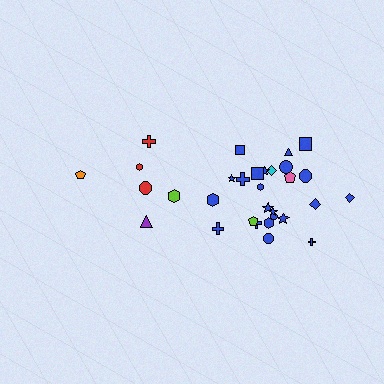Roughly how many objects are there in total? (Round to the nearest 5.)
Roughly 30 objects in total.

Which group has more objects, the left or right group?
The right group.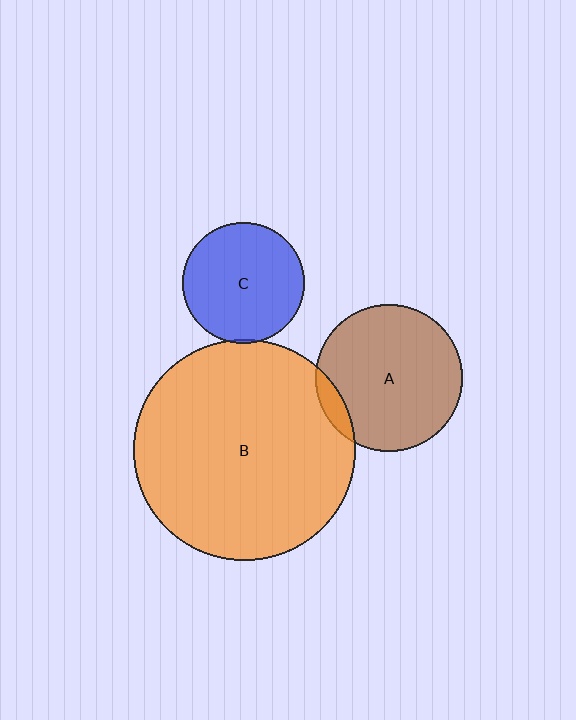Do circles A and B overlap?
Yes.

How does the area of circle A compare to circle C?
Approximately 1.5 times.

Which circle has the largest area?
Circle B (orange).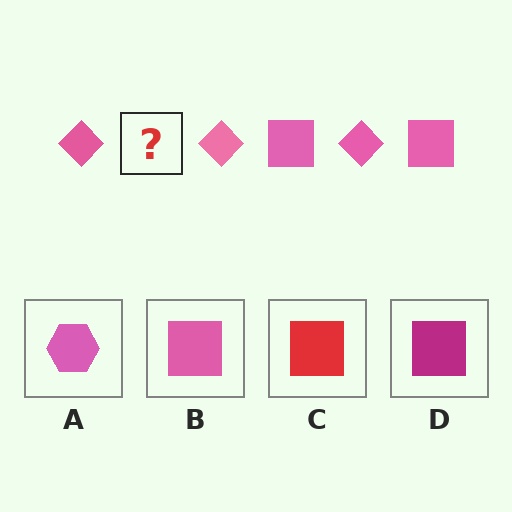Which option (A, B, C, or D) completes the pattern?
B.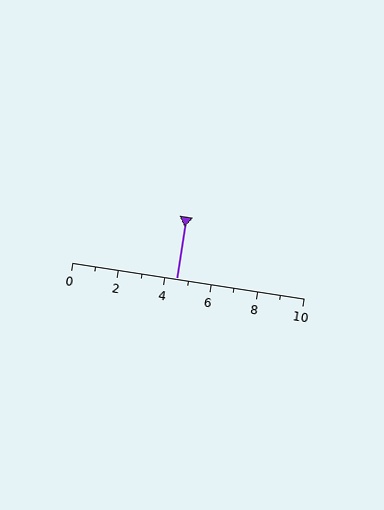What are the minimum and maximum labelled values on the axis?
The axis runs from 0 to 10.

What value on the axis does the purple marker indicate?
The marker indicates approximately 4.5.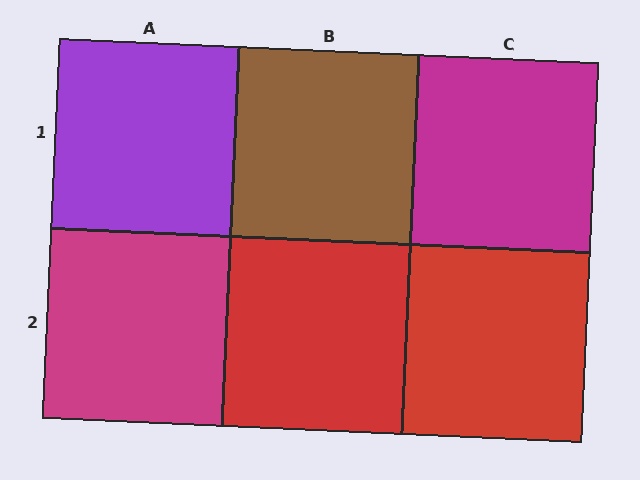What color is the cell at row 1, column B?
Brown.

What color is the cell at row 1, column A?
Purple.